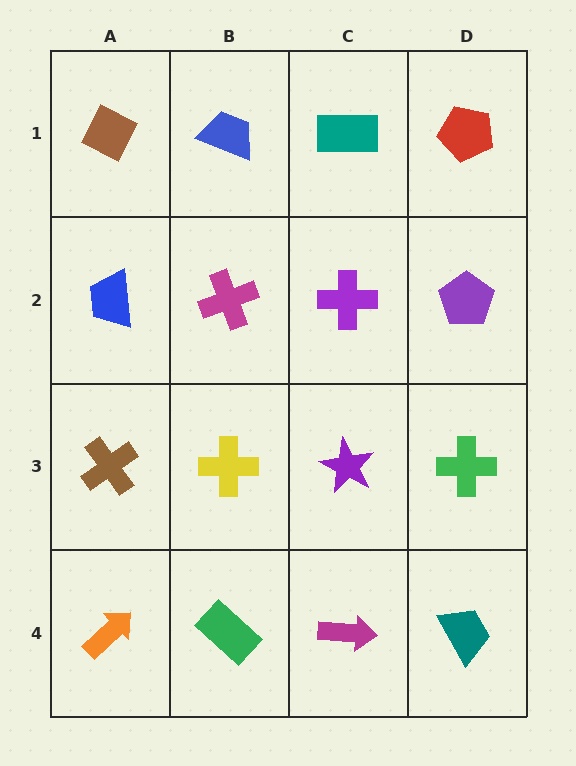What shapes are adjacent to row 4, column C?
A purple star (row 3, column C), a green rectangle (row 4, column B), a teal trapezoid (row 4, column D).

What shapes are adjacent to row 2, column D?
A red pentagon (row 1, column D), a green cross (row 3, column D), a purple cross (row 2, column C).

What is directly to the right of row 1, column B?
A teal rectangle.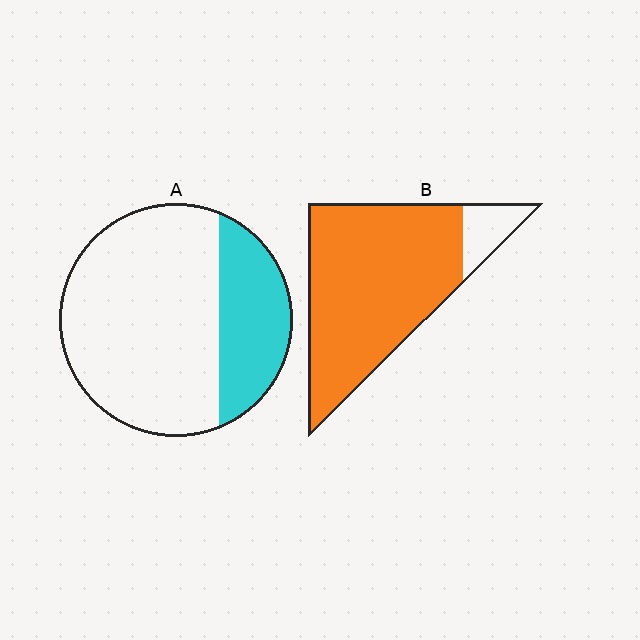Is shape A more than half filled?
No.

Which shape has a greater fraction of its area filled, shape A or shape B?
Shape B.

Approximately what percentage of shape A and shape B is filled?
A is approximately 25% and B is approximately 90%.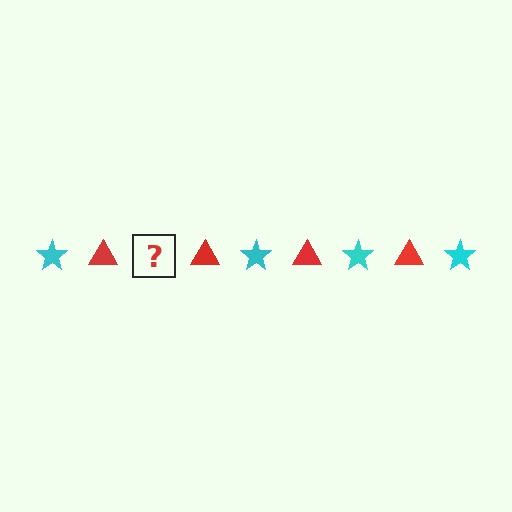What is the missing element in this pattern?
The missing element is a cyan star.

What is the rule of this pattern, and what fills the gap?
The rule is that the pattern alternates between cyan star and red triangle. The gap should be filled with a cyan star.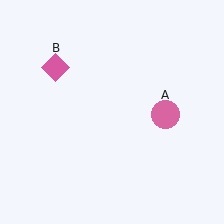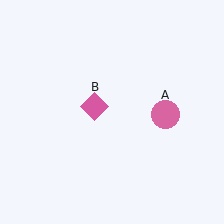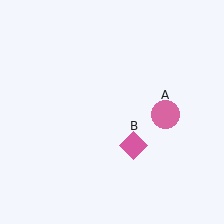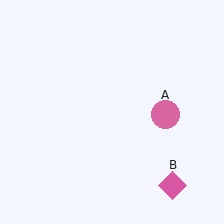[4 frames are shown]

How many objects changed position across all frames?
1 object changed position: pink diamond (object B).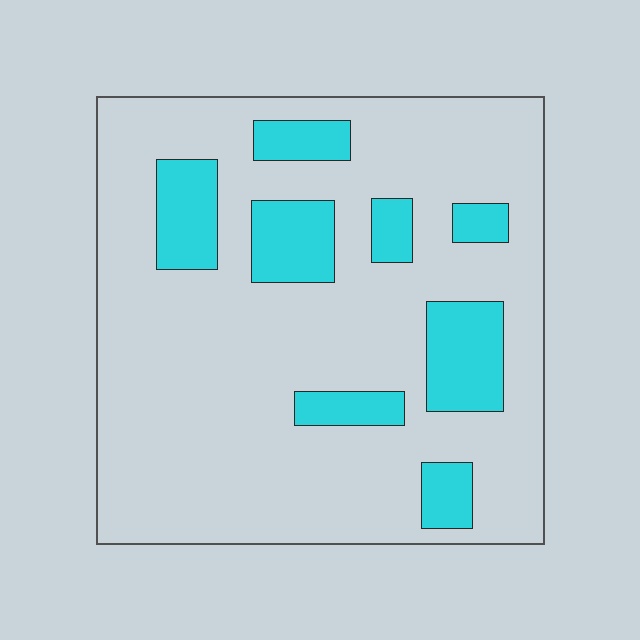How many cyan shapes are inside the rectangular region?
8.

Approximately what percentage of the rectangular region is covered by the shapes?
Approximately 20%.